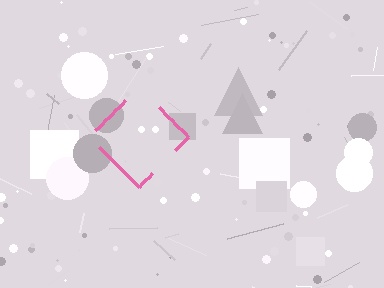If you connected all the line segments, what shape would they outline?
They would outline a diamond.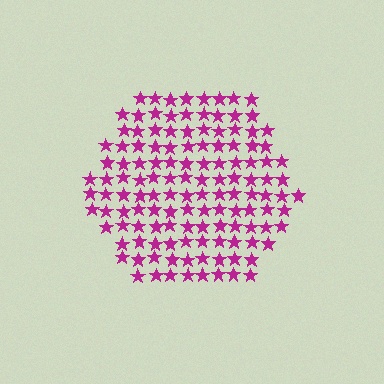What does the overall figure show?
The overall figure shows a hexagon.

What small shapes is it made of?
It is made of small stars.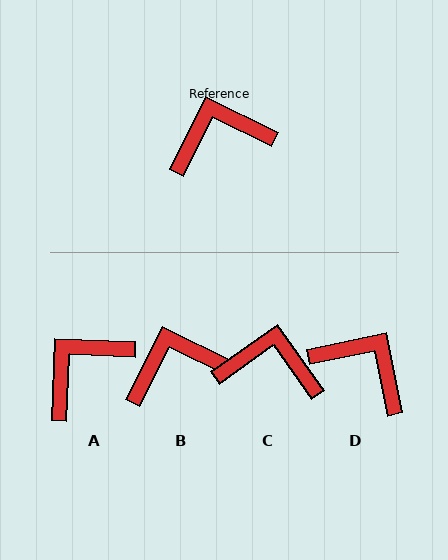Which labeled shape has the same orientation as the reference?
B.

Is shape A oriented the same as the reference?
No, it is off by about 25 degrees.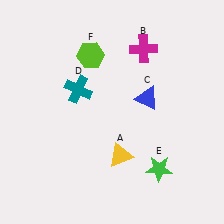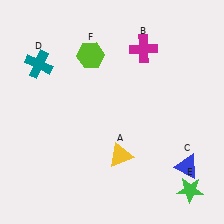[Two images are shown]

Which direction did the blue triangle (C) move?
The blue triangle (C) moved down.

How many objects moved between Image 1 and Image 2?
3 objects moved between the two images.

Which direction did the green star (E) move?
The green star (E) moved right.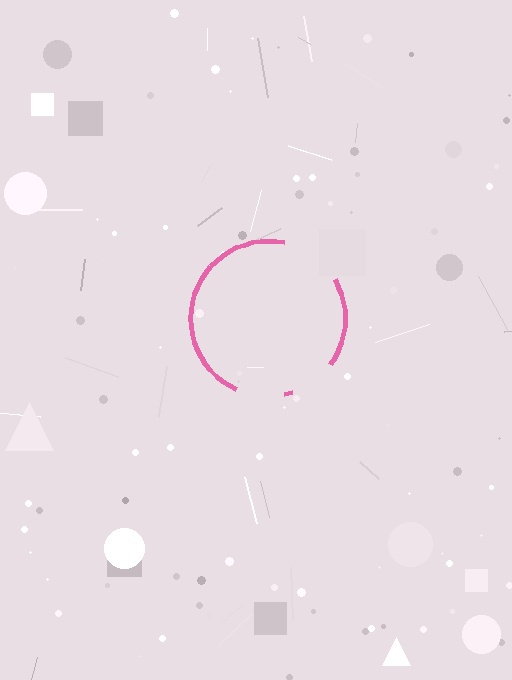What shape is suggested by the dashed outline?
The dashed outline suggests a circle.